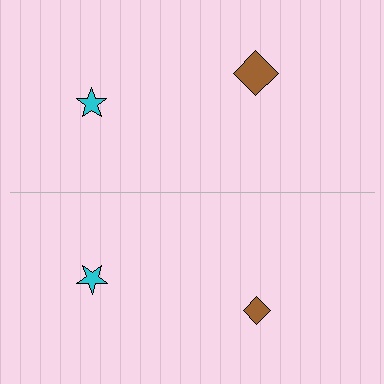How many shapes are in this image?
There are 4 shapes in this image.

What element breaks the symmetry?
The brown diamond on the bottom side has a different size than its mirror counterpart.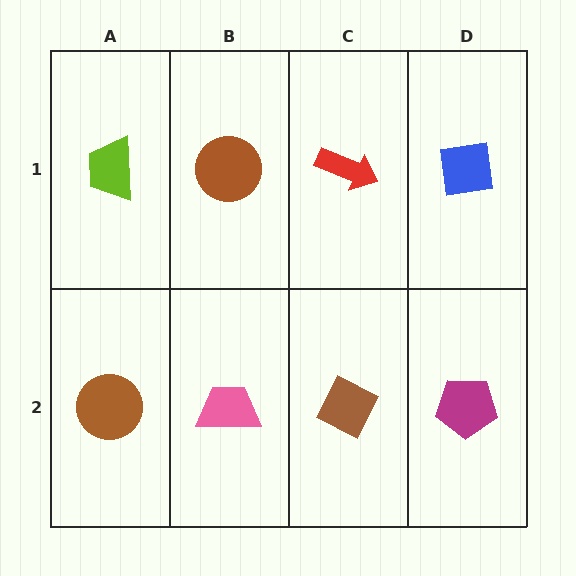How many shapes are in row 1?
4 shapes.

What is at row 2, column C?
A brown diamond.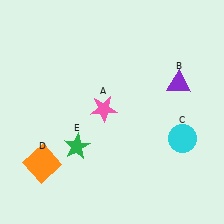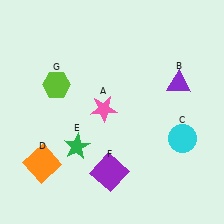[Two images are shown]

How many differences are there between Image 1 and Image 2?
There are 2 differences between the two images.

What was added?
A purple square (F), a lime hexagon (G) were added in Image 2.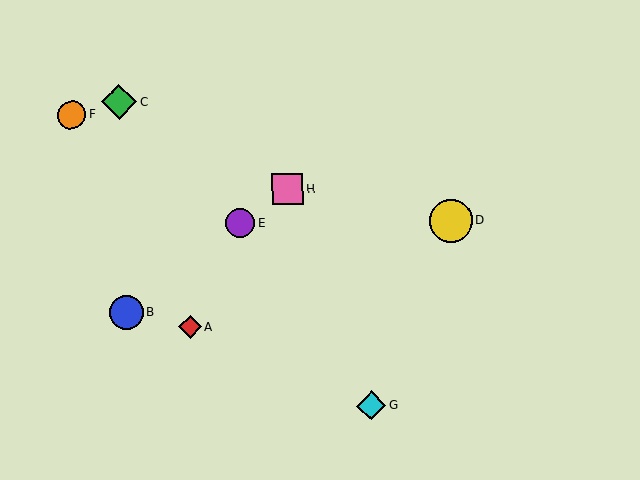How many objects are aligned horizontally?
2 objects (D, E) are aligned horizontally.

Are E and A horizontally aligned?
No, E is at y≈222 and A is at y≈327.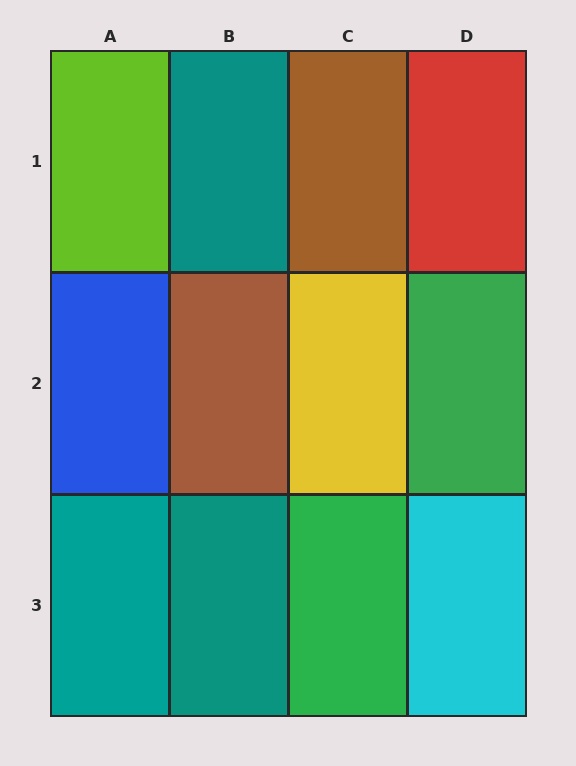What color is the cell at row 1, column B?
Teal.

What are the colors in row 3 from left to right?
Teal, teal, green, cyan.